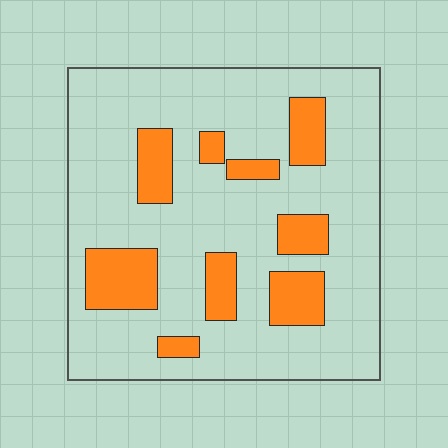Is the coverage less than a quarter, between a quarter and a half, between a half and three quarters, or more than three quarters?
Less than a quarter.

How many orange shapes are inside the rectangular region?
9.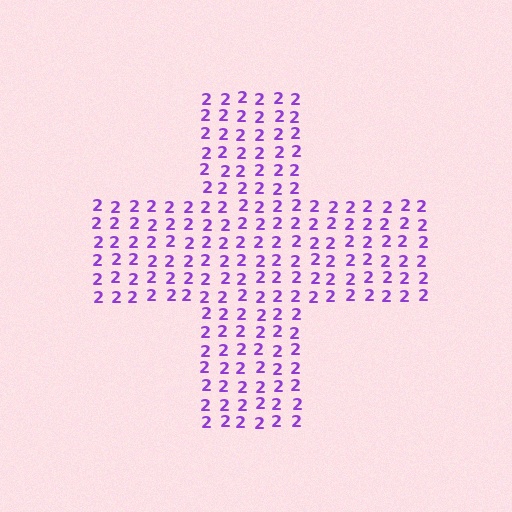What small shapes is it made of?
It is made of small digit 2's.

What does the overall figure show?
The overall figure shows a cross.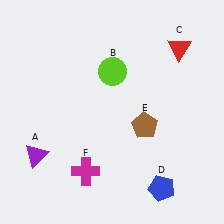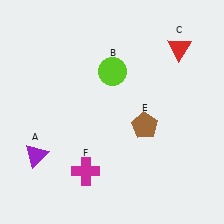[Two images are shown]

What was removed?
The blue pentagon (D) was removed in Image 2.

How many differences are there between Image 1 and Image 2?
There is 1 difference between the two images.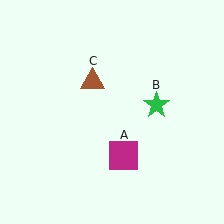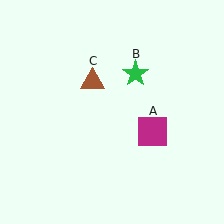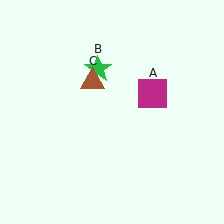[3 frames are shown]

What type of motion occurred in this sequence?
The magenta square (object A), green star (object B) rotated counterclockwise around the center of the scene.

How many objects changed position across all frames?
2 objects changed position: magenta square (object A), green star (object B).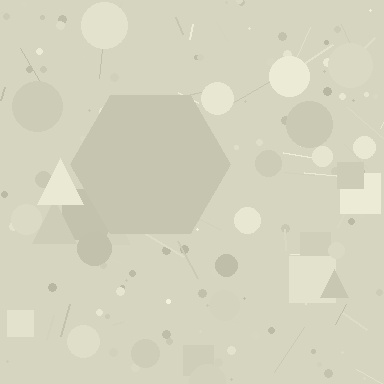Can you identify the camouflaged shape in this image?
The camouflaged shape is a hexagon.